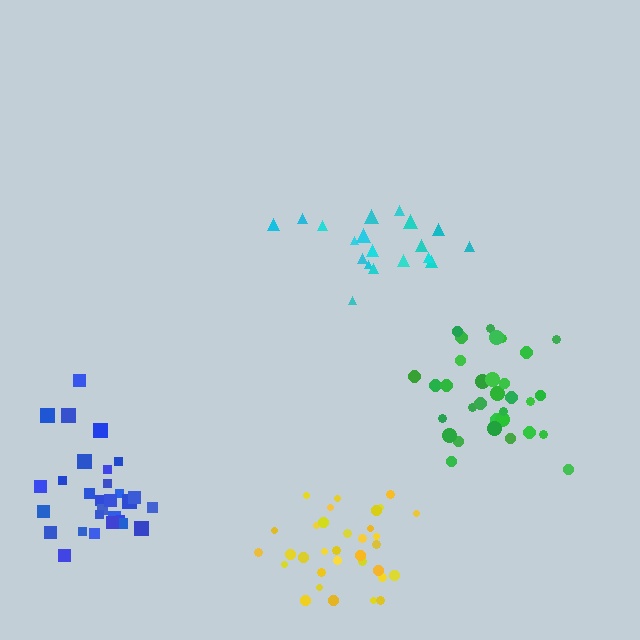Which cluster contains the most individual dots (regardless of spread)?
Yellow (33).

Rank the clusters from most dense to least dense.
blue, green, yellow, cyan.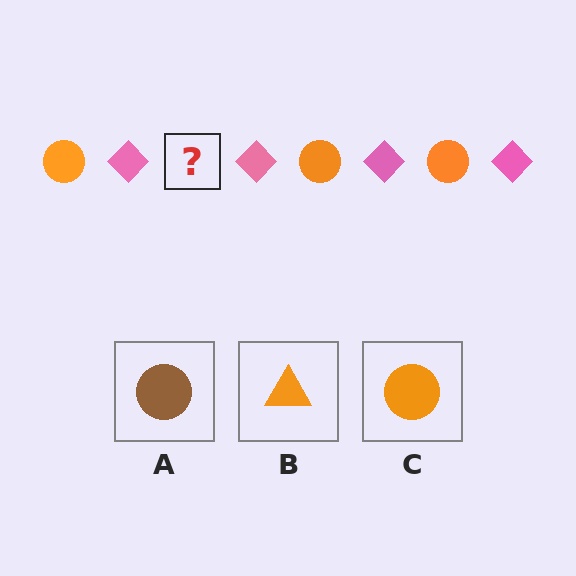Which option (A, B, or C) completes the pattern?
C.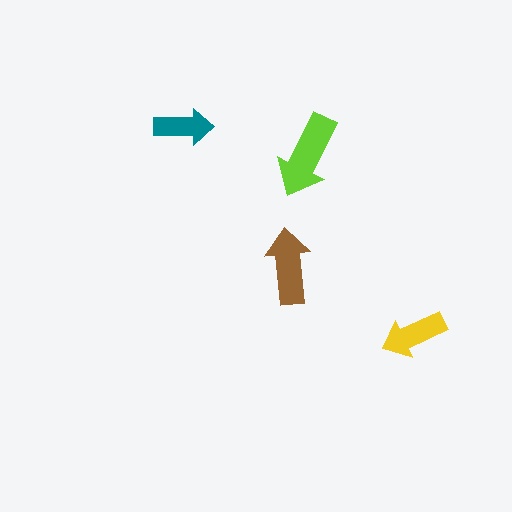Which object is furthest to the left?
The teal arrow is leftmost.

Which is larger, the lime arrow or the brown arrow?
The lime one.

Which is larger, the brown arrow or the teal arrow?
The brown one.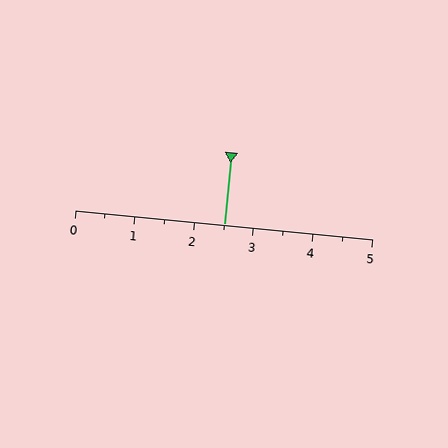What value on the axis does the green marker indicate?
The marker indicates approximately 2.5.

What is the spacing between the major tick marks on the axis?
The major ticks are spaced 1 apart.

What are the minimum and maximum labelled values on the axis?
The axis runs from 0 to 5.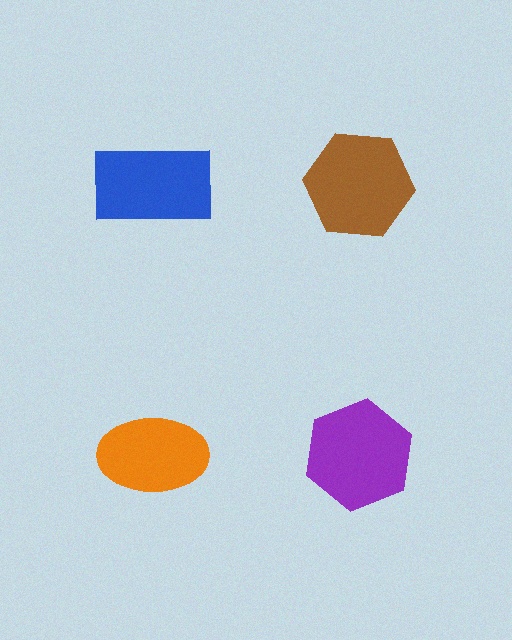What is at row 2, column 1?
An orange ellipse.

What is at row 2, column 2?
A purple hexagon.